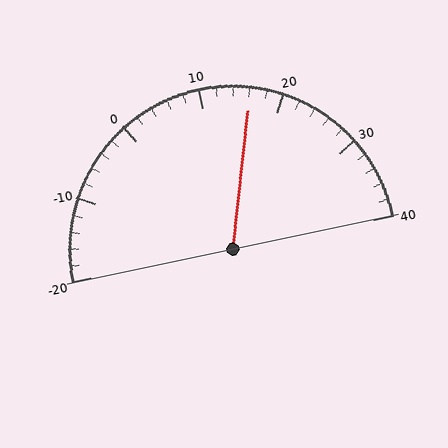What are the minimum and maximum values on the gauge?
The gauge ranges from -20 to 40.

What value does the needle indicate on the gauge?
The needle indicates approximately 16.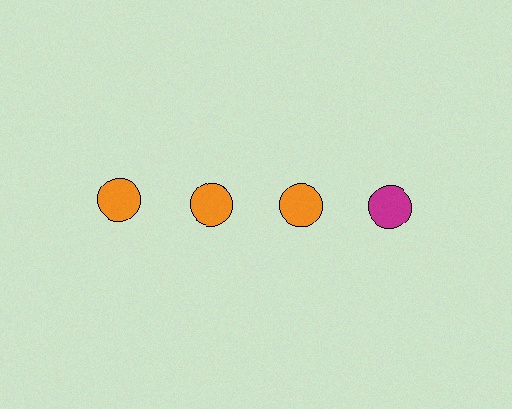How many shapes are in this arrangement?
There are 4 shapes arranged in a grid pattern.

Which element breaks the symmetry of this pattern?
The magenta circle in the top row, second from right column breaks the symmetry. All other shapes are orange circles.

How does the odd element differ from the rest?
It has a different color: magenta instead of orange.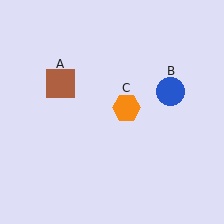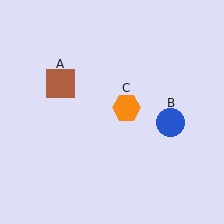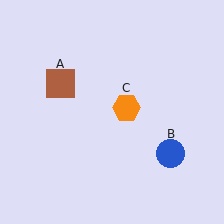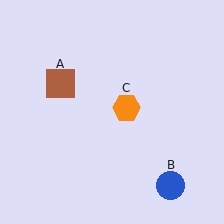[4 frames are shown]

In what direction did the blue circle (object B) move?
The blue circle (object B) moved down.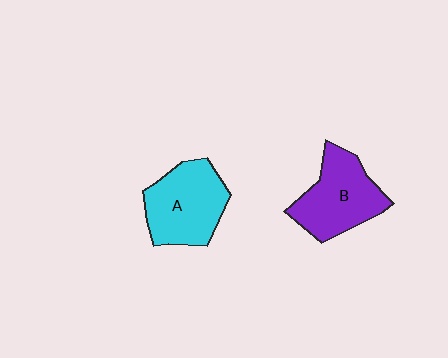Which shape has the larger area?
Shape A (cyan).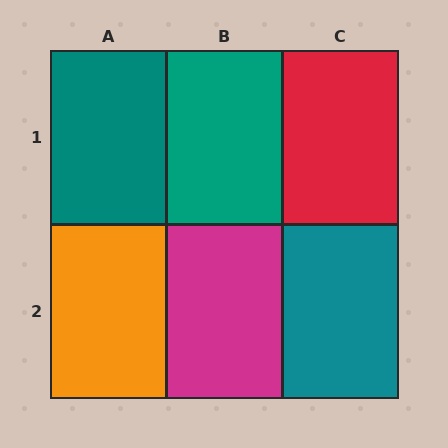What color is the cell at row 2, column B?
Magenta.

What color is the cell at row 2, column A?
Orange.